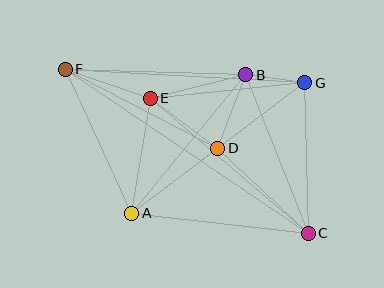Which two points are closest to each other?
Points B and G are closest to each other.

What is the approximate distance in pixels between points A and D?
The distance between A and D is approximately 108 pixels.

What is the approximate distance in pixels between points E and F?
The distance between E and F is approximately 90 pixels.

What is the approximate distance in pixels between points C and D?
The distance between C and D is approximately 124 pixels.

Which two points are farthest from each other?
Points C and F are farthest from each other.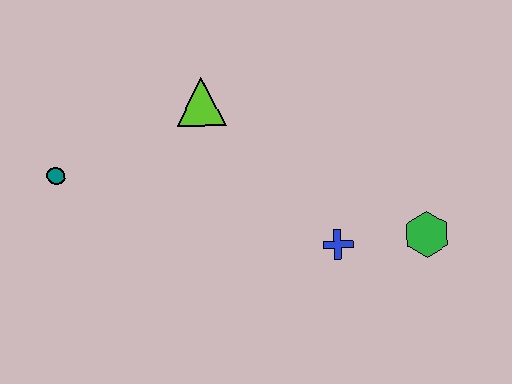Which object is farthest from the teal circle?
The green hexagon is farthest from the teal circle.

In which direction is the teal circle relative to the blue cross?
The teal circle is to the left of the blue cross.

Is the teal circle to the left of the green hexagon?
Yes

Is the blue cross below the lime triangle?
Yes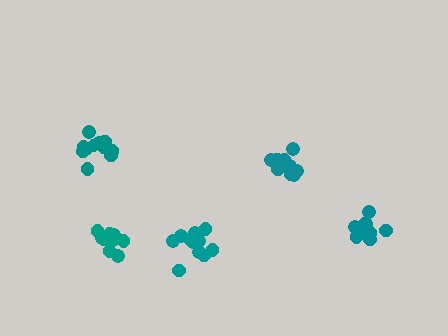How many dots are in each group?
Group 1: 9 dots, Group 2: 10 dots, Group 3: 12 dots, Group 4: 13 dots, Group 5: 10 dots (54 total).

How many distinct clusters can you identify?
There are 5 distinct clusters.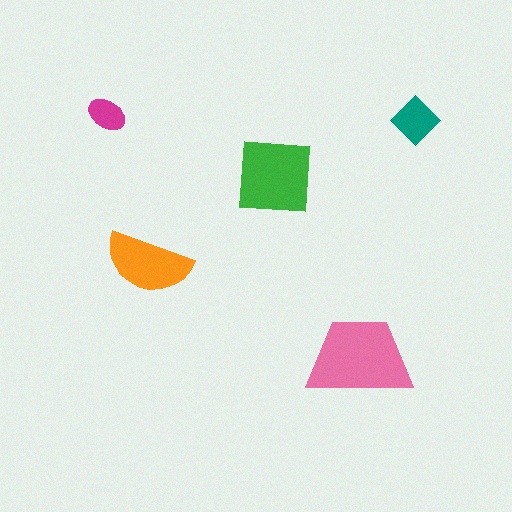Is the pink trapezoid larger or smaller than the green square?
Larger.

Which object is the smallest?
The magenta ellipse.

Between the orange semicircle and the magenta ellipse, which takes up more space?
The orange semicircle.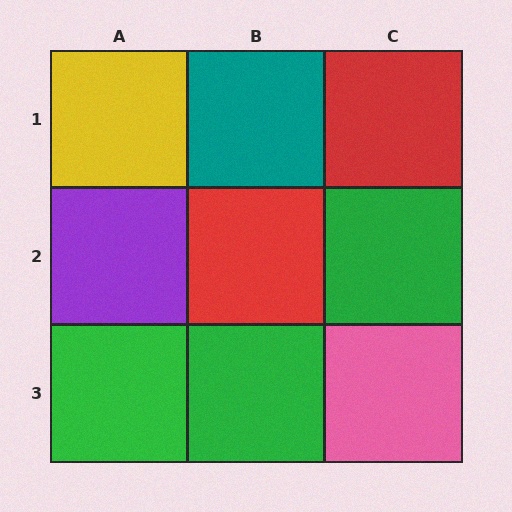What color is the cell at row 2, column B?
Red.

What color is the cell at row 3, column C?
Pink.